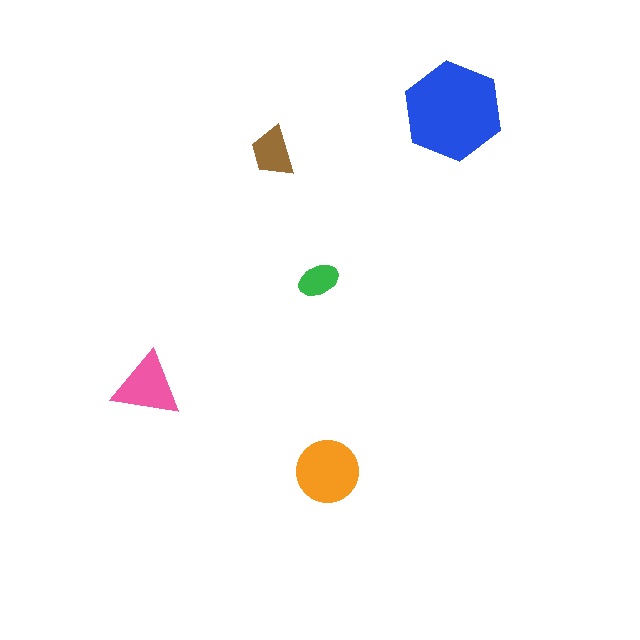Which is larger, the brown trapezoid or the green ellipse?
The brown trapezoid.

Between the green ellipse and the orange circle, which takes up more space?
The orange circle.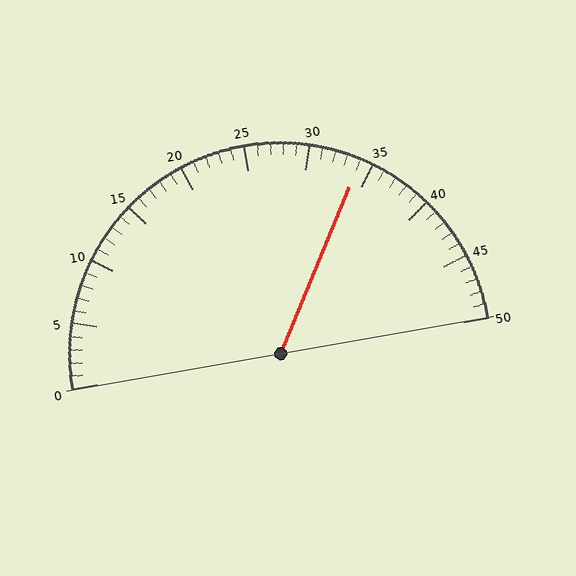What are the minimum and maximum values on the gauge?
The gauge ranges from 0 to 50.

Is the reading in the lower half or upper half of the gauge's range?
The reading is in the upper half of the range (0 to 50).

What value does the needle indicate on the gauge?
The needle indicates approximately 34.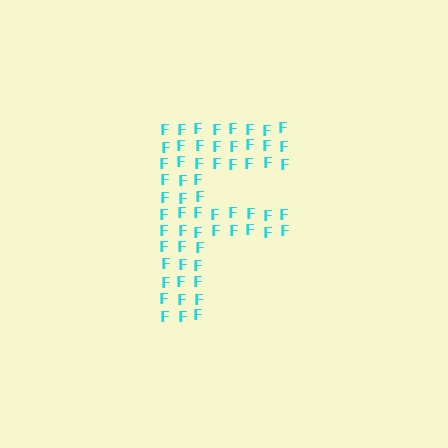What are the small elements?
The small elements are letter F's.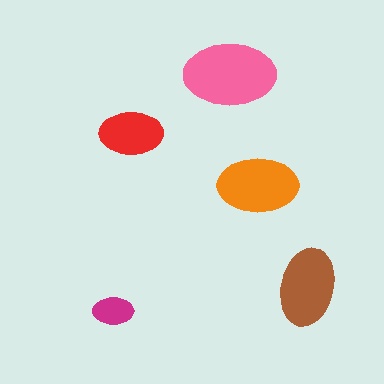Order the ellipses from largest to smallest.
the pink one, the orange one, the brown one, the red one, the magenta one.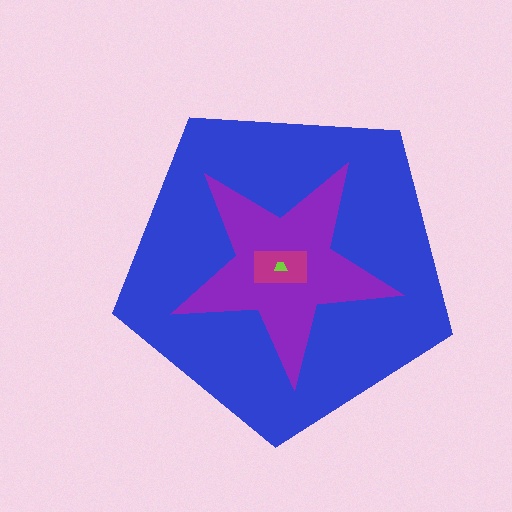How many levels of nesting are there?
4.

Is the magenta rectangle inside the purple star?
Yes.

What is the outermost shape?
The blue pentagon.